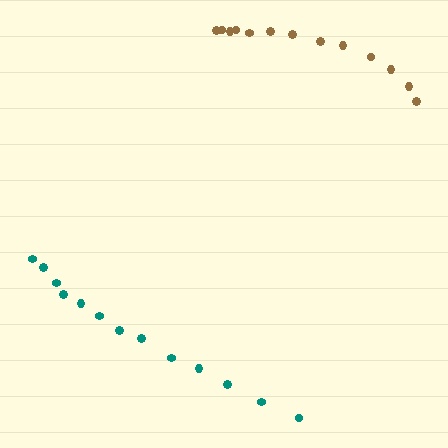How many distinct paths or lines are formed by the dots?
There are 2 distinct paths.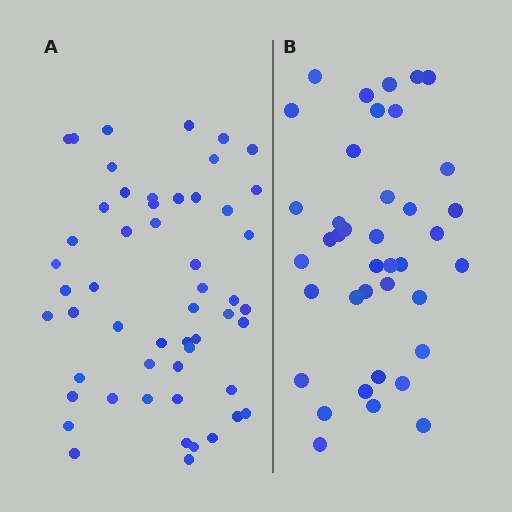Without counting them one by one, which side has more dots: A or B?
Region A (the left region) has more dots.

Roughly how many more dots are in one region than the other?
Region A has approximately 15 more dots than region B.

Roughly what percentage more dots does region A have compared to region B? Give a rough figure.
About 35% more.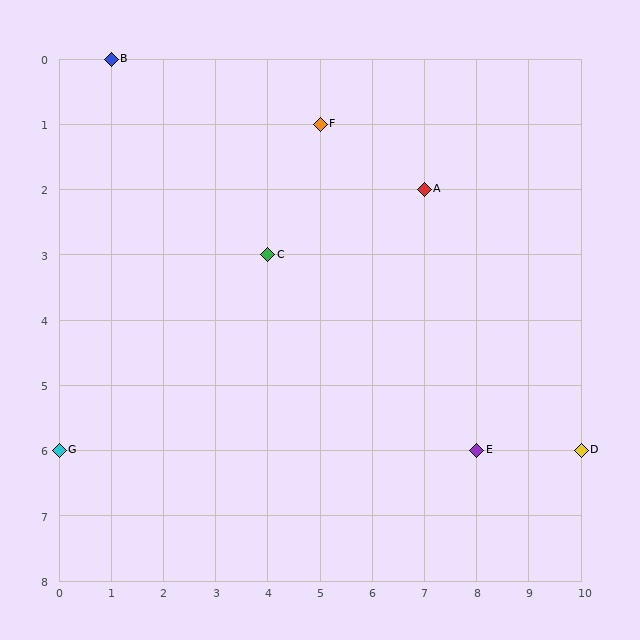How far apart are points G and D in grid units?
Points G and D are 10 columns apart.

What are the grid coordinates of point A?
Point A is at grid coordinates (7, 2).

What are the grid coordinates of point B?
Point B is at grid coordinates (1, 0).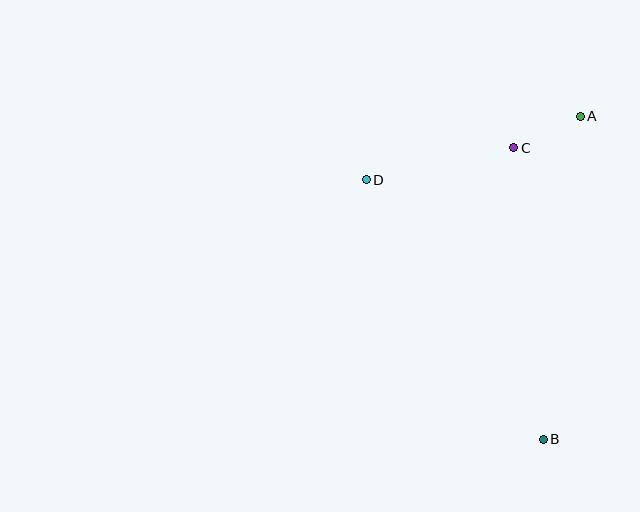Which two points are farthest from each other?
Points A and B are farthest from each other.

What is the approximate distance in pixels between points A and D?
The distance between A and D is approximately 223 pixels.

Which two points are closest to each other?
Points A and C are closest to each other.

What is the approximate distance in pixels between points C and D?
The distance between C and D is approximately 151 pixels.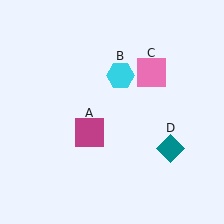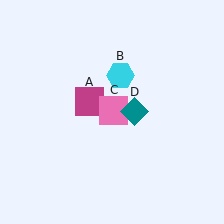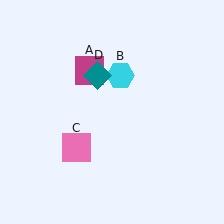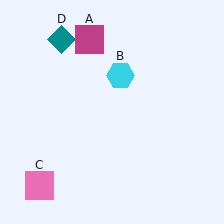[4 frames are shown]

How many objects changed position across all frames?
3 objects changed position: magenta square (object A), pink square (object C), teal diamond (object D).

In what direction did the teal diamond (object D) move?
The teal diamond (object D) moved up and to the left.